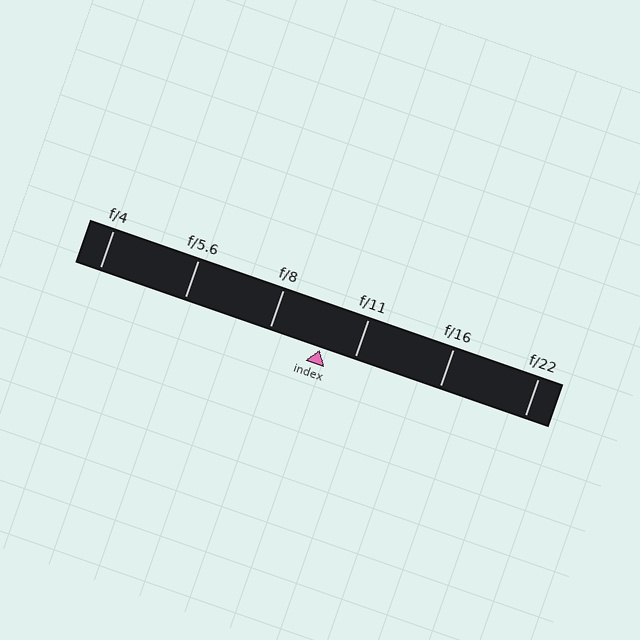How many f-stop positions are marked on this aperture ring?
There are 6 f-stop positions marked.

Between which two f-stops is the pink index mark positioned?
The index mark is between f/8 and f/11.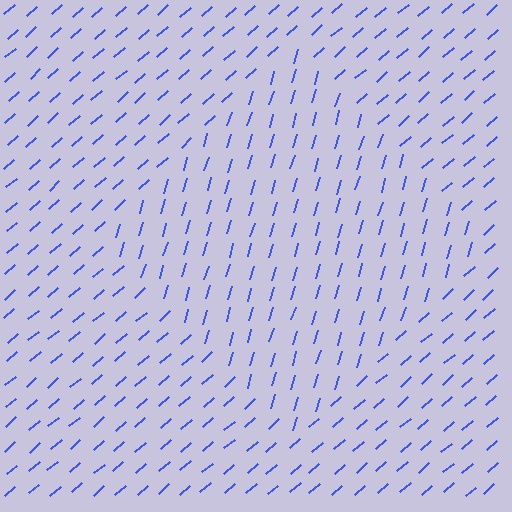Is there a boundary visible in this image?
Yes, there is a texture boundary formed by a change in line orientation.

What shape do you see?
I see a diamond.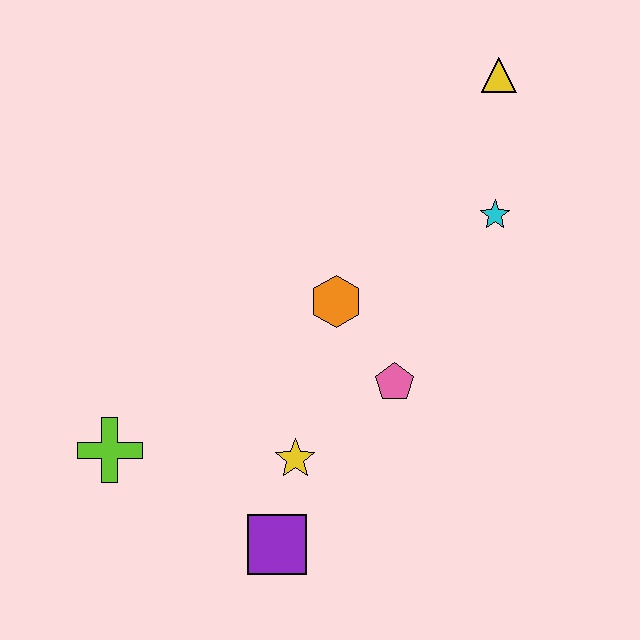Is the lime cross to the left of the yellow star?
Yes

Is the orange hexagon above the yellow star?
Yes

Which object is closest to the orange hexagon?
The pink pentagon is closest to the orange hexagon.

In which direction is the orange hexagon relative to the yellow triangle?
The orange hexagon is below the yellow triangle.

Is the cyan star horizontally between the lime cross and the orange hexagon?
No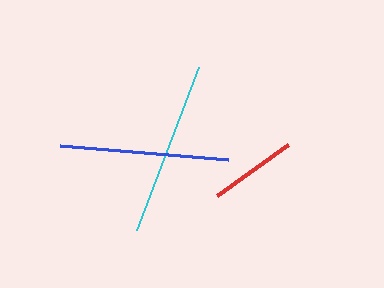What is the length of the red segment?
The red segment is approximately 88 pixels long.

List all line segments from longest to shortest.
From longest to shortest: cyan, blue, red.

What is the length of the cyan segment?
The cyan segment is approximately 175 pixels long.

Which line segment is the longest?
The cyan line is the longest at approximately 175 pixels.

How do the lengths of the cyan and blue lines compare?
The cyan and blue lines are approximately the same length.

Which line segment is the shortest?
The red line is the shortest at approximately 88 pixels.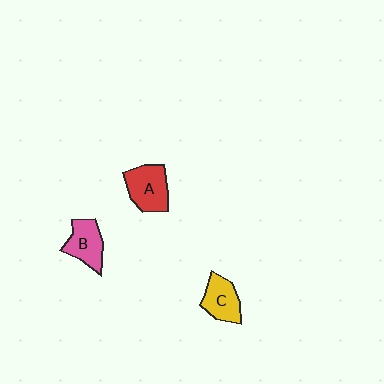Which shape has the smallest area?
Shape C (yellow).